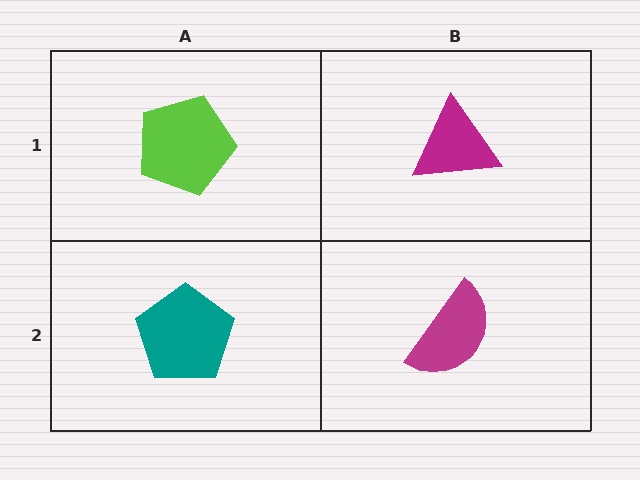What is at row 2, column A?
A teal pentagon.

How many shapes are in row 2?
2 shapes.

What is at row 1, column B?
A magenta triangle.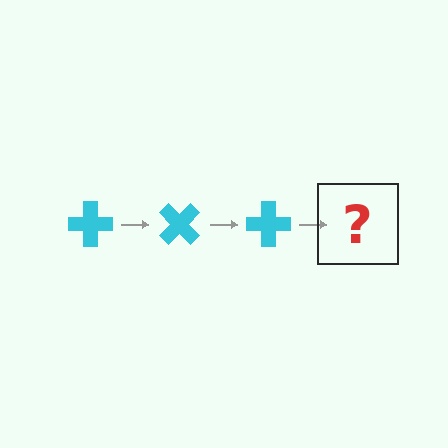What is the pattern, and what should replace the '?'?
The pattern is that the cross rotates 45 degrees each step. The '?' should be a cyan cross rotated 135 degrees.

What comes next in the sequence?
The next element should be a cyan cross rotated 135 degrees.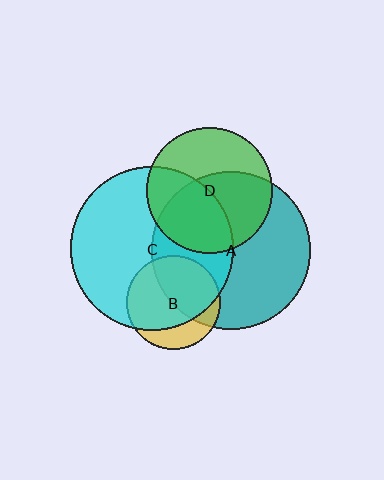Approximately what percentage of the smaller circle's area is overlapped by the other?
Approximately 40%.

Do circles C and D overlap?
Yes.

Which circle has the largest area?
Circle C (cyan).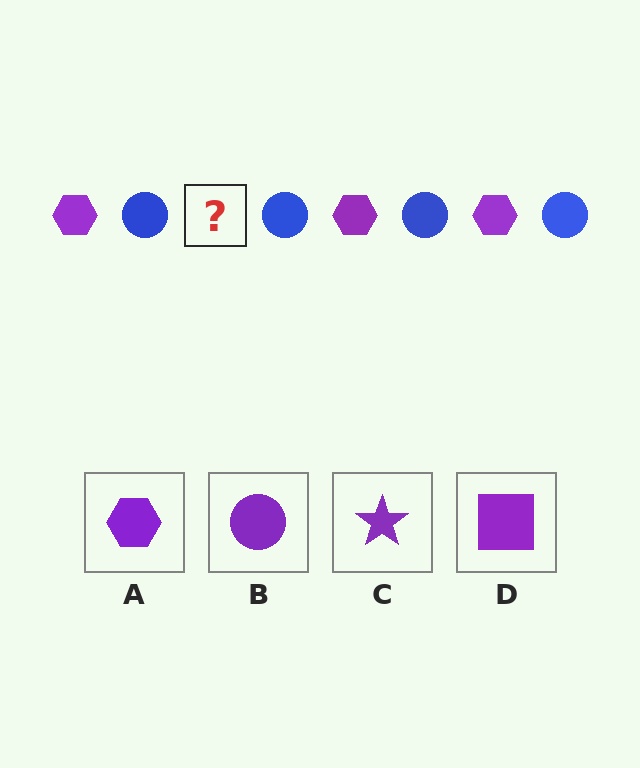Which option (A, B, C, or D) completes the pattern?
A.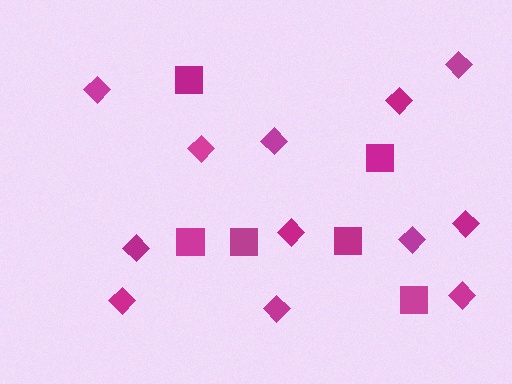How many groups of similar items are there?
There are 2 groups: one group of diamonds (12) and one group of squares (6).